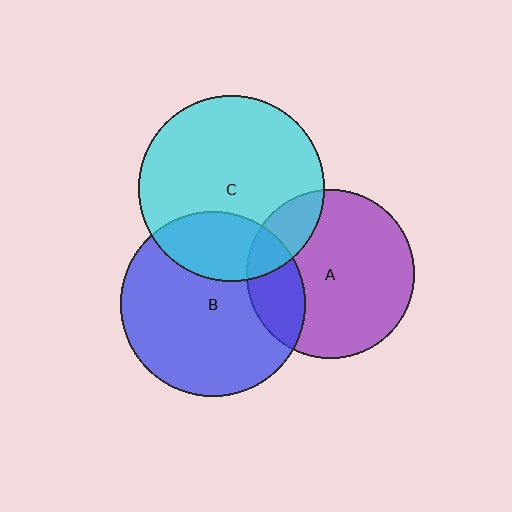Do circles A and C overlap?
Yes.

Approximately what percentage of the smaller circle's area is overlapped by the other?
Approximately 15%.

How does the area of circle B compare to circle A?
Approximately 1.2 times.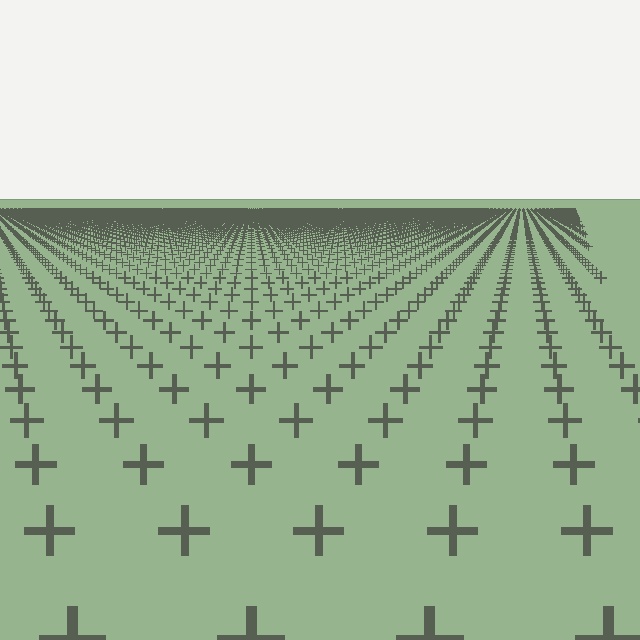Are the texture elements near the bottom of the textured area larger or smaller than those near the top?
Larger. Near the bottom, elements are closer to the viewer and appear at a bigger on-screen size.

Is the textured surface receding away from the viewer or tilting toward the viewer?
The surface is receding away from the viewer. Texture elements get smaller and denser toward the top.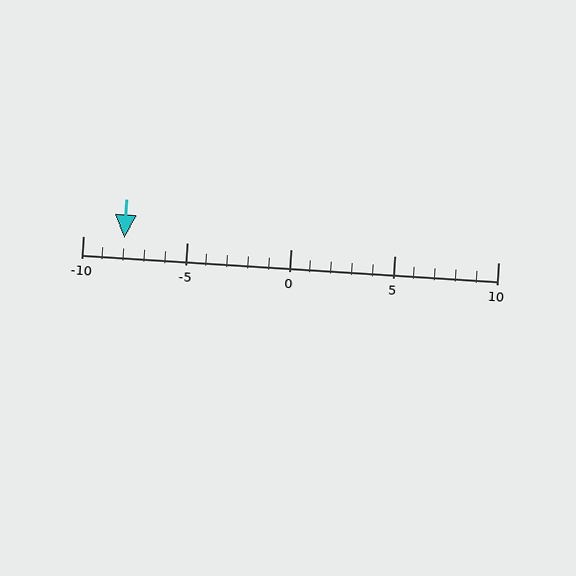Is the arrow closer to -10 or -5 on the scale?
The arrow is closer to -10.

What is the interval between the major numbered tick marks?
The major tick marks are spaced 5 units apart.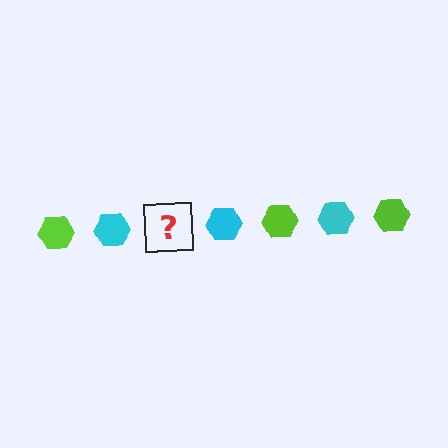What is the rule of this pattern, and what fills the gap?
The rule is that the pattern cycles through lime, cyan hexagons. The gap should be filled with a lime hexagon.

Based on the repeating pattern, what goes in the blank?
The blank should be a lime hexagon.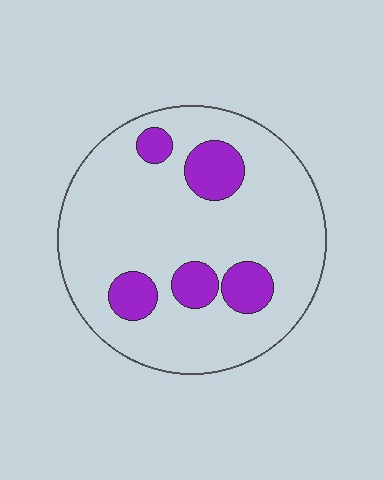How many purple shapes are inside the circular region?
5.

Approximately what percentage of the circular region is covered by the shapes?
Approximately 15%.